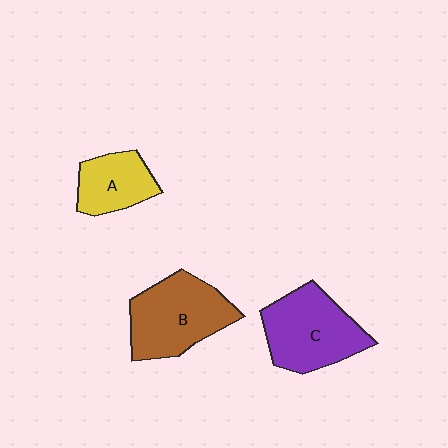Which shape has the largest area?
Shape B (brown).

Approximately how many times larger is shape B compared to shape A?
Approximately 1.7 times.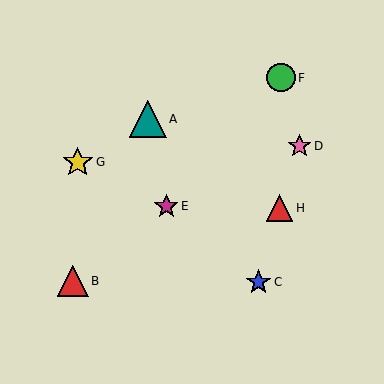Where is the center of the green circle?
The center of the green circle is at (281, 78).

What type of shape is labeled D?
Shape D is a pink star.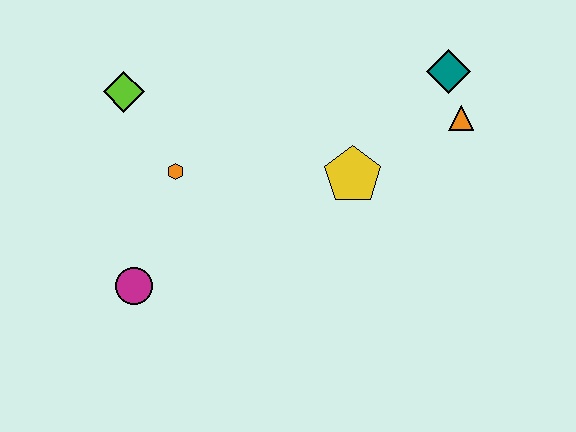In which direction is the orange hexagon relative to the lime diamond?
The orange hexagon is below the lime diamond.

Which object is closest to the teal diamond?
The orange triangle is closest to the teal diamond.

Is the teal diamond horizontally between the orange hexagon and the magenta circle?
No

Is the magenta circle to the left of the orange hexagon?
Yes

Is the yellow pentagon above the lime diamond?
No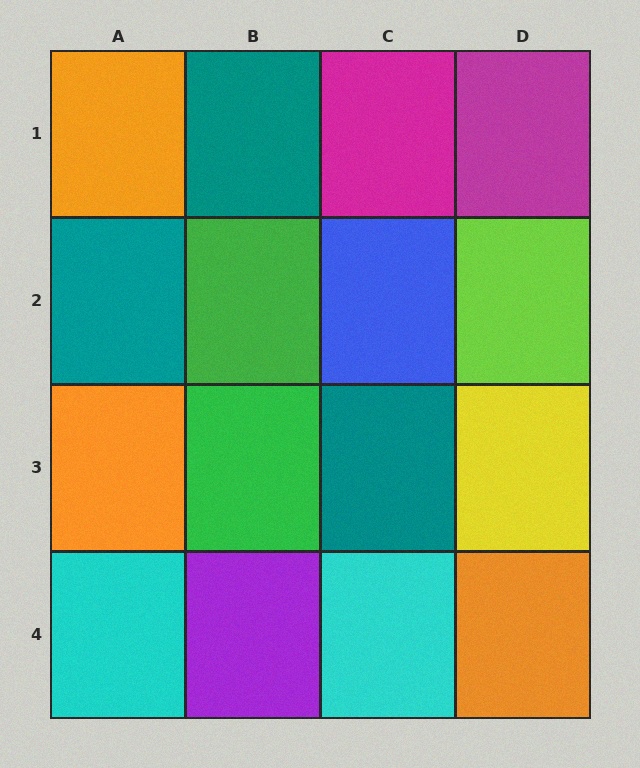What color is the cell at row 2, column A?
Teal.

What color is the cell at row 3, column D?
Yellow.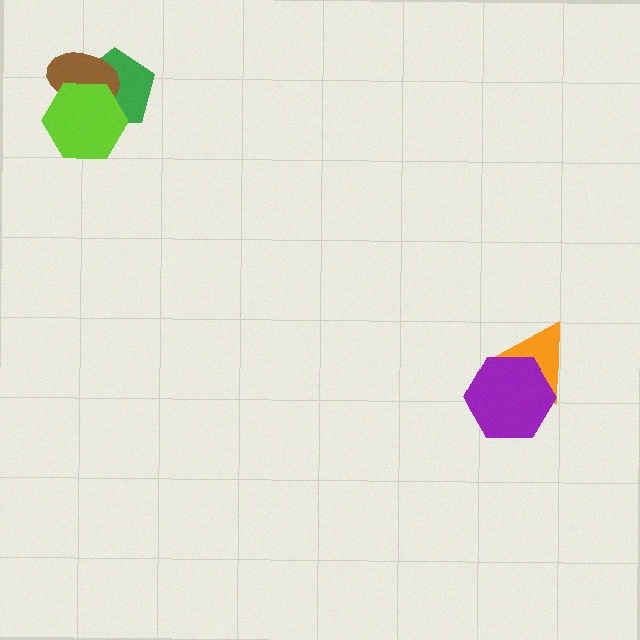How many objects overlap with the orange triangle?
1 object overlaps with the orange triangle.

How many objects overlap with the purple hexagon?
1 object overlaps with the purple hexagon.